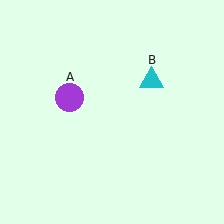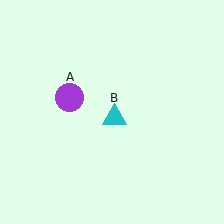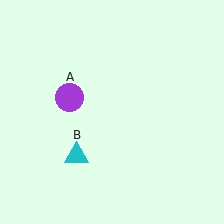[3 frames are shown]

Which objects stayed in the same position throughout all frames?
Purple circle (object A) remained stationary.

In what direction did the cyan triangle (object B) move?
The cyan triangle (object B) moved down and to the left.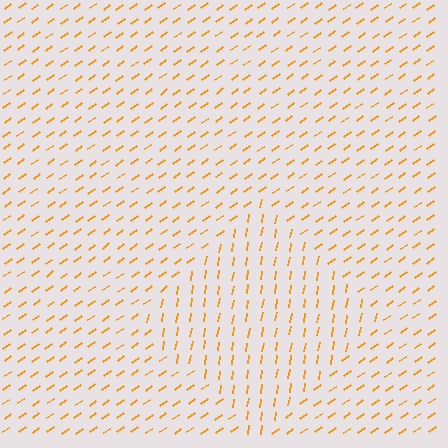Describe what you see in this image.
The image is filled with small orange line segments. A diamond region in the image has lines oriented differently from the surrounding lines, creating a visible texture boundary.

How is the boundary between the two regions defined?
The boundary is defined purely by a change in line orientation (approximately 45 degrees difference). All lines are the same color and thickness.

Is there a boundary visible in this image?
Yes, there is a texture boundary formed by a change in line orientation.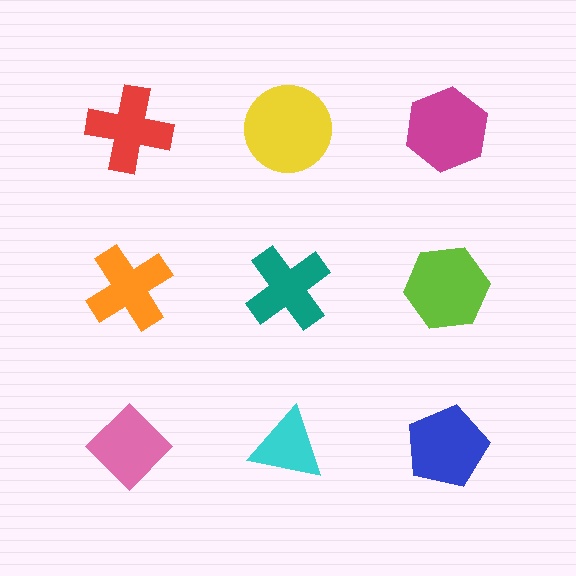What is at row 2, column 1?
An orange cross.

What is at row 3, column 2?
A cyan triangle.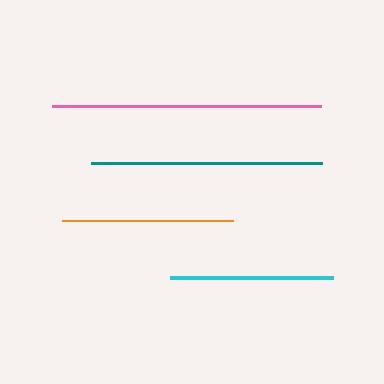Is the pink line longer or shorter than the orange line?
The pink line is longer than the orange line.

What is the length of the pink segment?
The pink segment is approximately 269 pixels long.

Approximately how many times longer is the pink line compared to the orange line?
The pink line is approximately 1.6 times the length of the orange line.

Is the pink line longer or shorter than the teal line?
The pink line is longer than the teal line.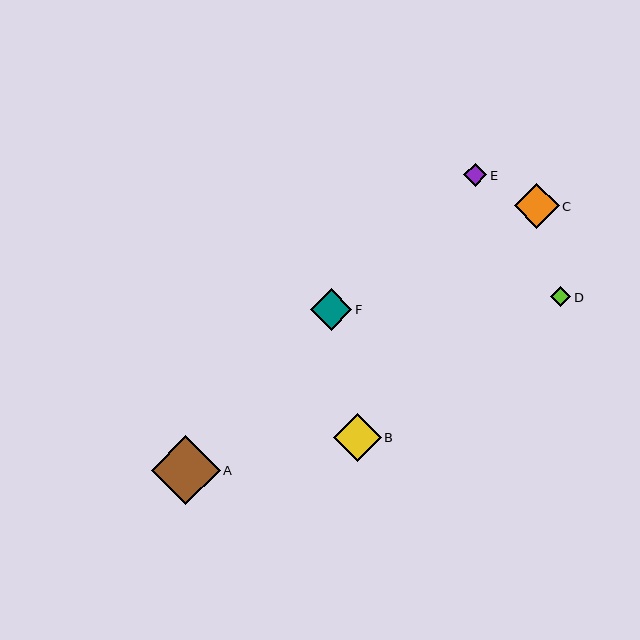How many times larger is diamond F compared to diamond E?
Diamond F is approximately 1.8 times the size of diamond E.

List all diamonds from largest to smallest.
From largest to smallest: A, B, C, F, E, D.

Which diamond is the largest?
Diamond A is the largest with a size of approximately 69 pixels.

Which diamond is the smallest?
Diamond D is the smallest with a size of approximately 20 pixels.